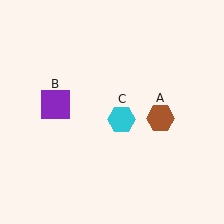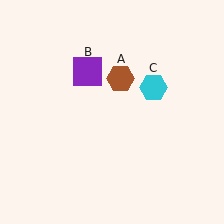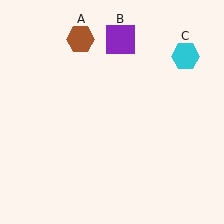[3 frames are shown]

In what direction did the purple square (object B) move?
The purple square (object B) moved up and to the right.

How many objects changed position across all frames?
3 objects changed position: brown hexagon (object A), purple square (object B), cyan hexagon (object C).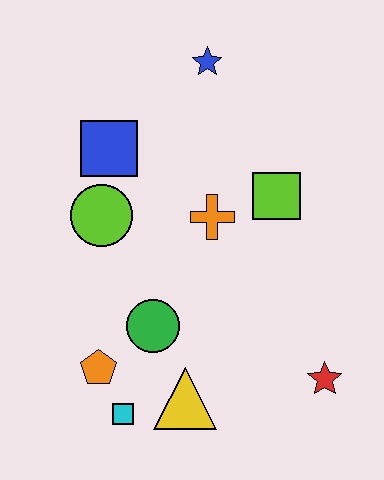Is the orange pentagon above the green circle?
No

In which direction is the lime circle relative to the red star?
The lime circle is to the left of the red star.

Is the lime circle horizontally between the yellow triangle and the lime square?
No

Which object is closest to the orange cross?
The lime square is closest to the orange cross.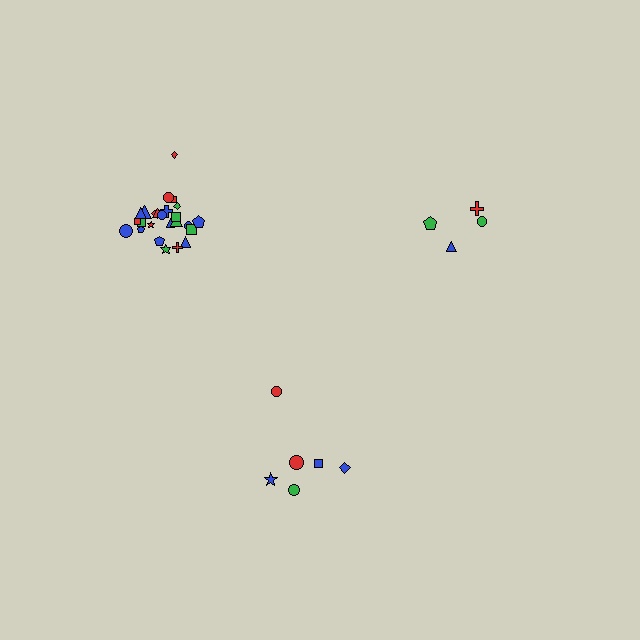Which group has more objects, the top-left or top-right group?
The top-left group.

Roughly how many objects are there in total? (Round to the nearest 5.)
Roughly 35 objects in total.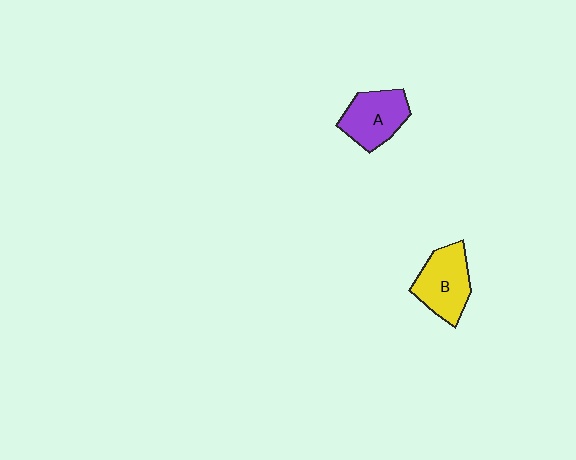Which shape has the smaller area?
Shape A (purple).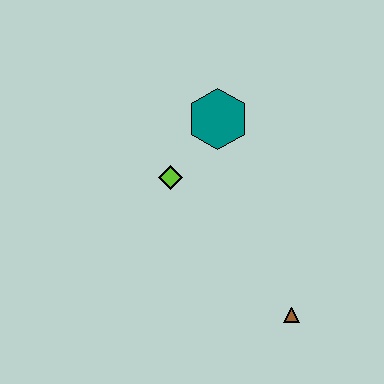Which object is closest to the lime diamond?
The teal hexagon is closest to the lime diamond.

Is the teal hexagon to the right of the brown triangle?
No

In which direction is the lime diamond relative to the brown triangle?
The lime diamond is above the brown triangle.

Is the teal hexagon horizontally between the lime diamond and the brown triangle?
Yes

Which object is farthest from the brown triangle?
The teal hexagon is farthest from the brown triangle.